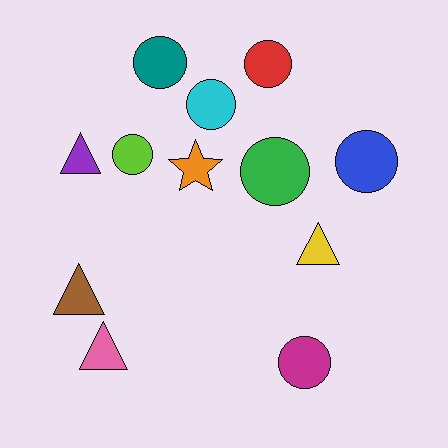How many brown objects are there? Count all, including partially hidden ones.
There is 1 brown object.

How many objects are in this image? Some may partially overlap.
There are 12 objects.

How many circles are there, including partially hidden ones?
There are 7 circles.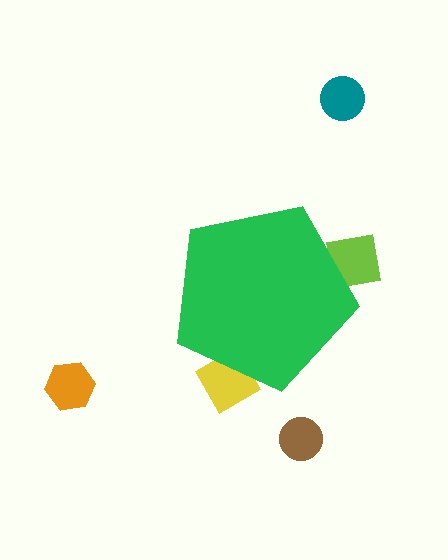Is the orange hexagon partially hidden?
No, the orange hexagon is fully visible.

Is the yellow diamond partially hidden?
Yes, the yellow diamond is partially hidden behind the green pentagon.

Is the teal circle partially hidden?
No, the teal circle is fully visible.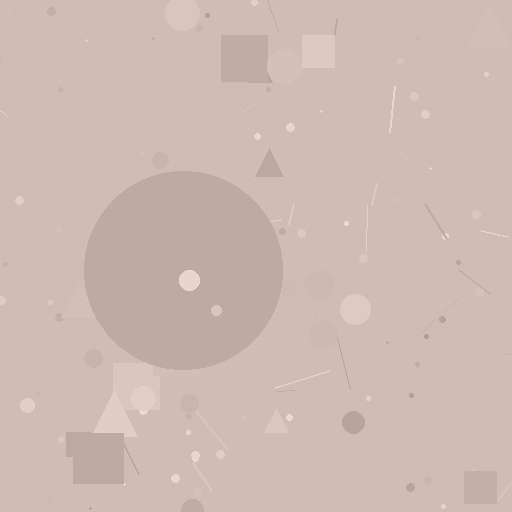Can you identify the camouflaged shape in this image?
The camouflaged shape is a circle.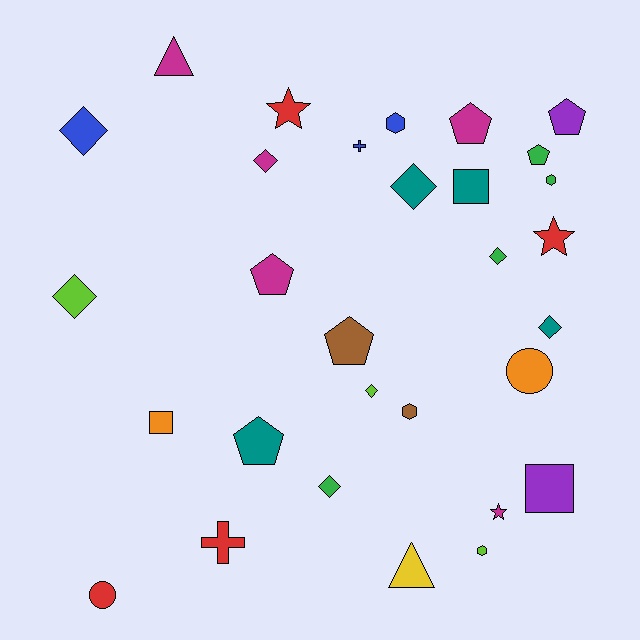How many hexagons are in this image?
There are 4 hexagons.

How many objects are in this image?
There are 30 objects.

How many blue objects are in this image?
There are 3 blue objects.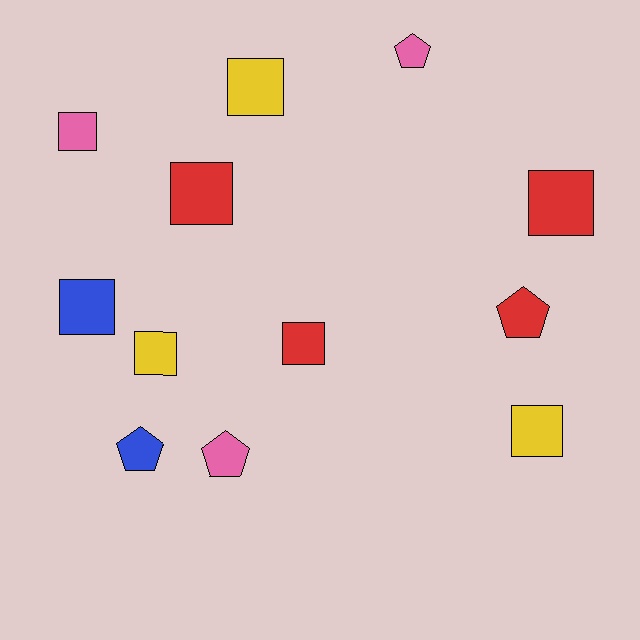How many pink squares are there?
There is 1 pink square.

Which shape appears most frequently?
Square, with 8 objects.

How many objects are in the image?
There are 12 objects.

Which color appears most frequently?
Red, with 4 objects.